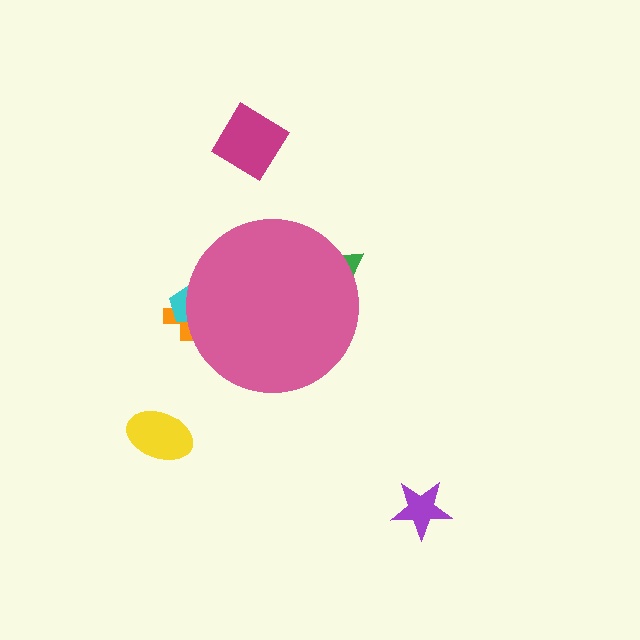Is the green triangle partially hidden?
Yes, the green triangle is partially hidden behind the pink circle.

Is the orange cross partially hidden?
Yes, the orange cross is partially hidden behind the pink circle.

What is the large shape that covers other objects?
A pink circle.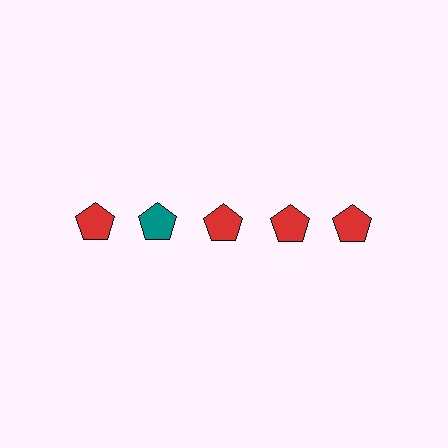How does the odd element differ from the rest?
It has a different color: teal instead of red.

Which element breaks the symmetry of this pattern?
The teal pentagon in the top row, second from left column breaks the symmetry. All other shapes are red pentagons.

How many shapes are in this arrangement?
There are 5 shapes arranged in a grid pattern.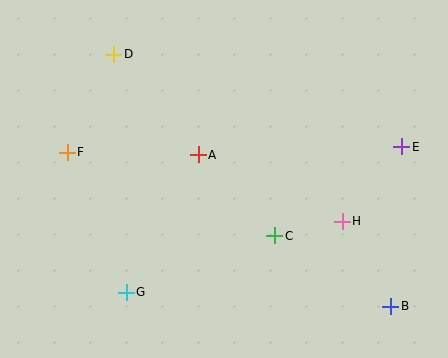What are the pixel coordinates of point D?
Point D is at (114, 54).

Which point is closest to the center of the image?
Point A at (198, 155) is closest to the center.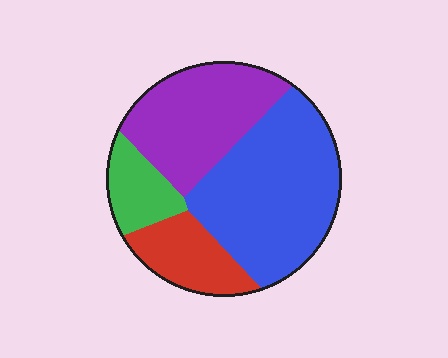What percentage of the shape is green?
Green takes up less than a quarter of the shape.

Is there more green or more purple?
Purple.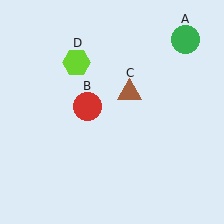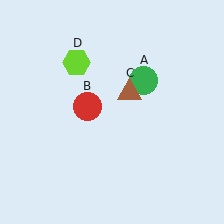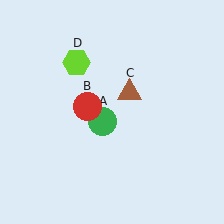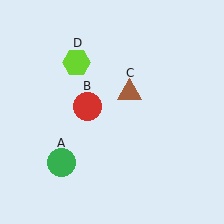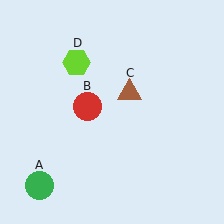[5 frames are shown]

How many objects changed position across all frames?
1 object changed position: green circle (object A).